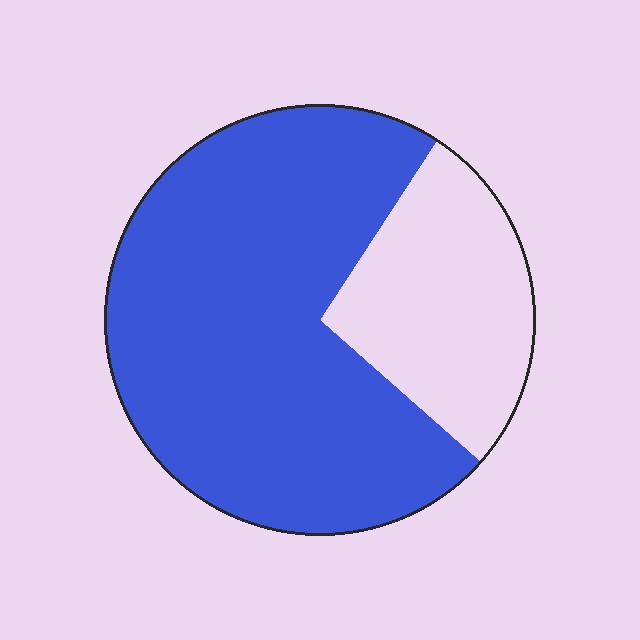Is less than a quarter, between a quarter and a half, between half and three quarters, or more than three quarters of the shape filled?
Between half and three quarters.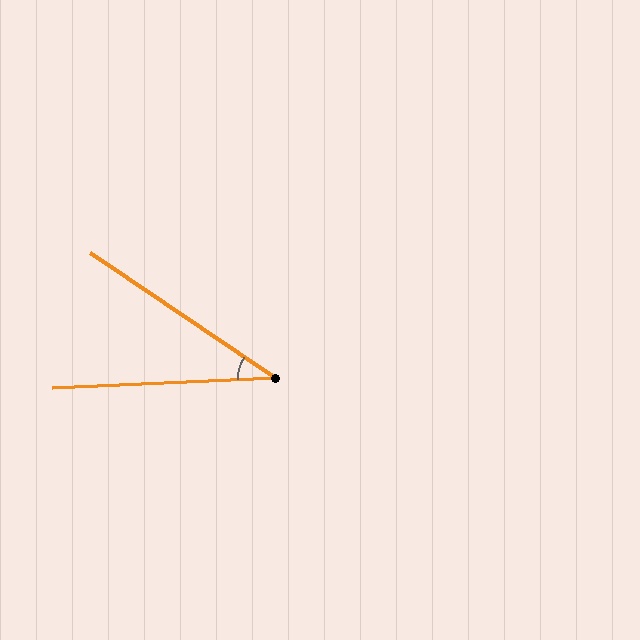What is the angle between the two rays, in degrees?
Approximately 37 degrees.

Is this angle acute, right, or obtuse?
It is acute.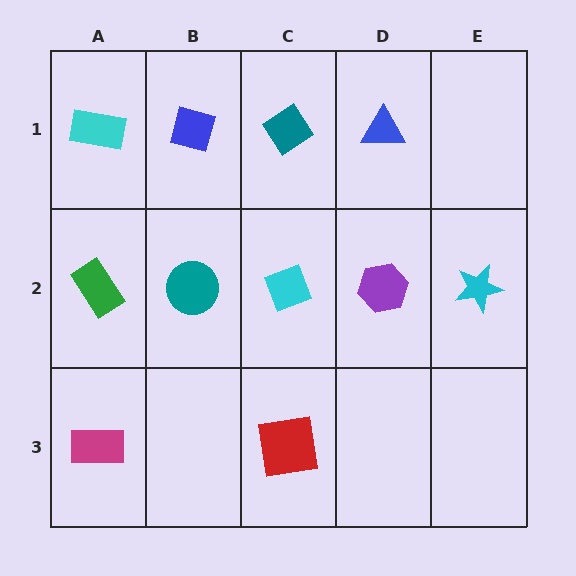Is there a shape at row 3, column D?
No, that cell is empty.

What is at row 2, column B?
A teal circle.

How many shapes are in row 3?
2 shapes.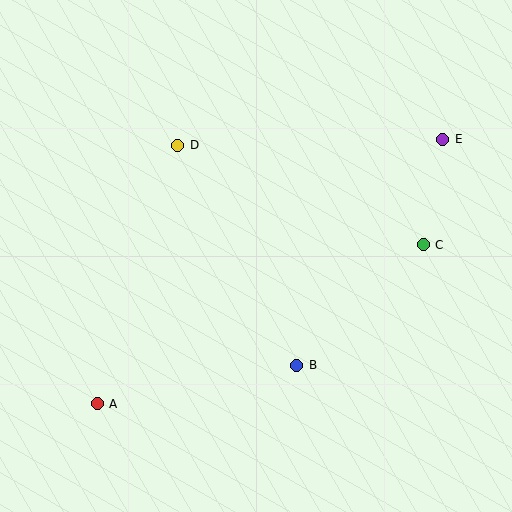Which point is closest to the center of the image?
Point B at (297, 365) is closest to the center.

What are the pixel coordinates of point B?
Point B is at (297, 365).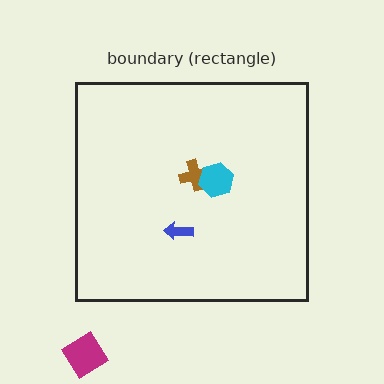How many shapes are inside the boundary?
3 inside, 1 outside.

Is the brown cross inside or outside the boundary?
Inside.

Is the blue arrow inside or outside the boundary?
Inside.